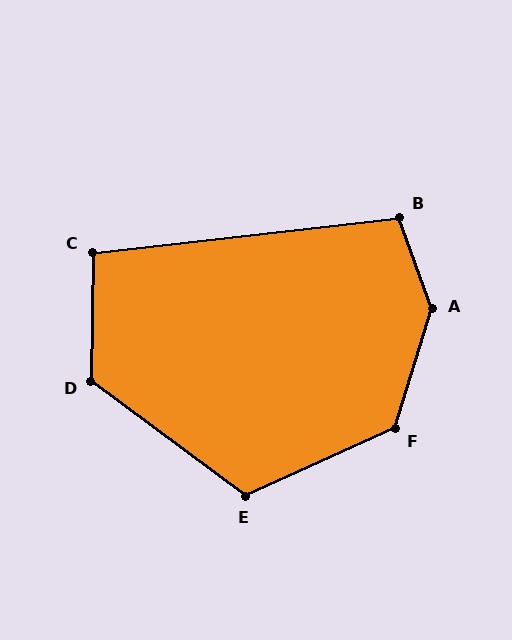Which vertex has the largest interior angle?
A, at approximately 143 degrees.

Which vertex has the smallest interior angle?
C, at approximately 98 degrees.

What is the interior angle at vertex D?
Approximately 125 degrees (obtuse).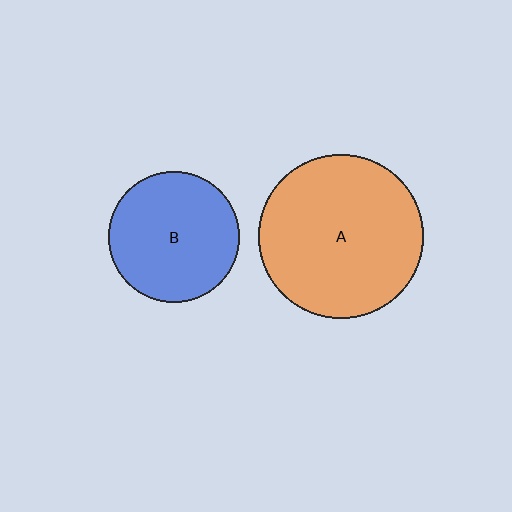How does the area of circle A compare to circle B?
Approximately 1.6 times.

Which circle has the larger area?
Circle A (orange).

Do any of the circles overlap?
No, none of the circles overlap.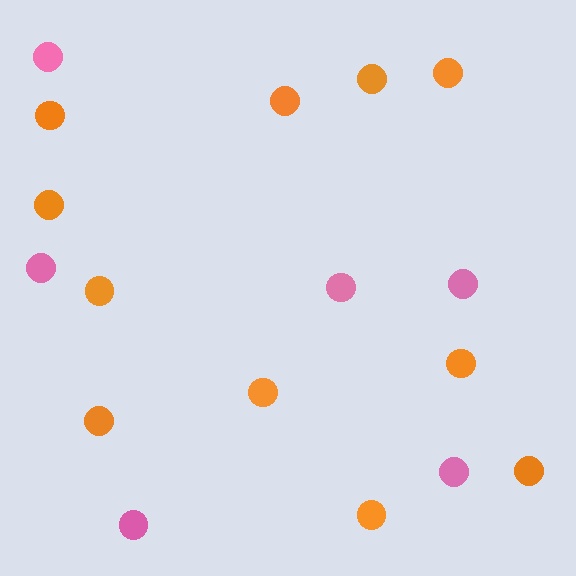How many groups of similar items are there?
There are 2 groups: one group of orange circles (11) and one group of pink circles (6).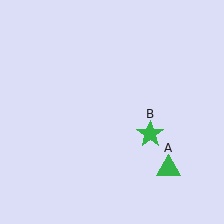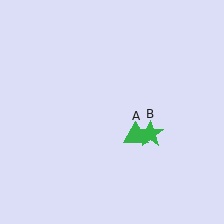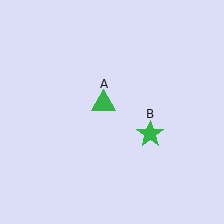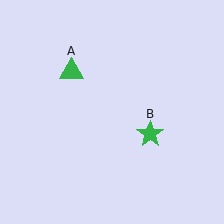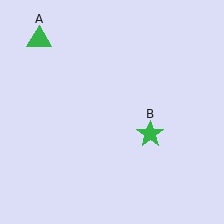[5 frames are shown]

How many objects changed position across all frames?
1 object changed position: green triangle (object A).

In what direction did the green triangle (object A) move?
The green triangle (object A) moved up and to the left.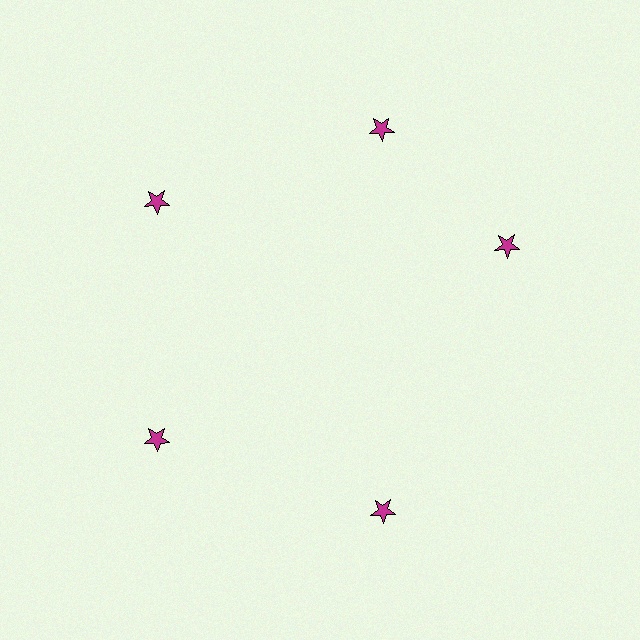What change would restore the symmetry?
The symmetry would be restored by rotating it back into even spacing with its neighbors so that all 5 stars sit at equal angles and equal distance from the center.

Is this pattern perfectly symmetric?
No. The 5 magenta stars are arranged in a ring, but one element near the 3 o'clock position is rotated out of alignment along the ring, breaking the 5-fold rotational symmetry.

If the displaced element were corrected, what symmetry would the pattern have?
It would have 5-fold rotational symmetry — the pattern would map onto itself every 72 degrees.